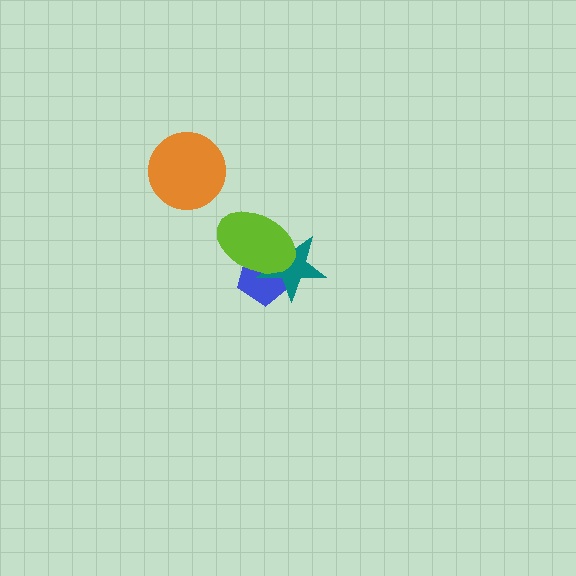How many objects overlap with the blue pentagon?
2 objects overlap with the blue pentagon.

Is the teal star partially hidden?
Yes, it is partially covered by another shape.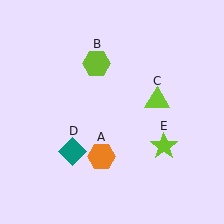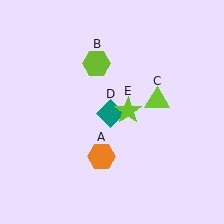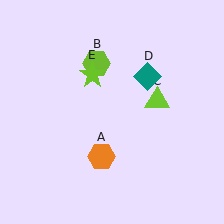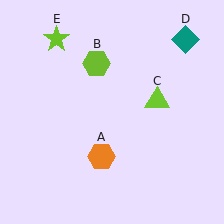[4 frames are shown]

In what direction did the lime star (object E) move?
The lime star (object E) moved up and to the left.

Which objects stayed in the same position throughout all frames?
Orange hexagon (object A) and lime hexagon (object B) and lime triangle (object C) remained stationary.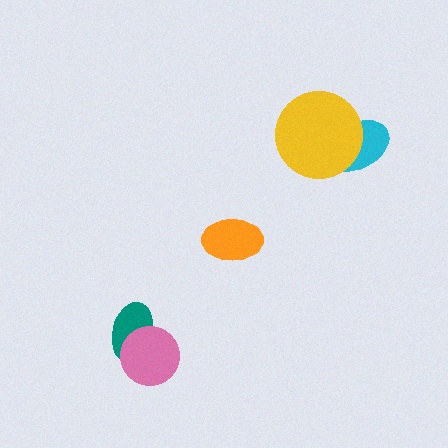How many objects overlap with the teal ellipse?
1 object overlaps with the teal ellipse.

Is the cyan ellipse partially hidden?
Yes, it is partially covered by another shape.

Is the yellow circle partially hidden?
No, no other shape covers it.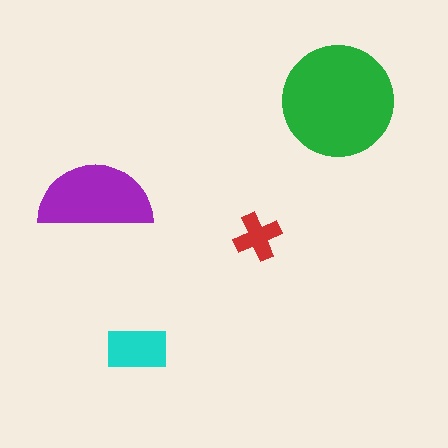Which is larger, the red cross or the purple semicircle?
The purple semicircle.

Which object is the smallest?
The red cross.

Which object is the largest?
The green circle.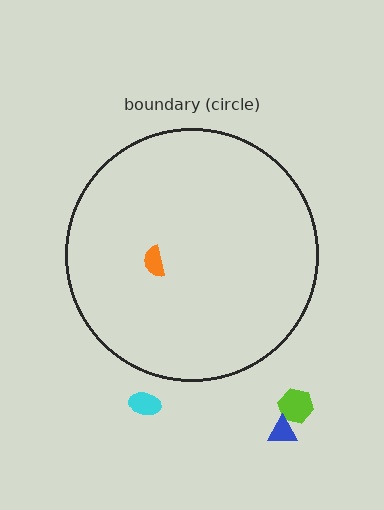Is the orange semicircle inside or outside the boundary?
Inside.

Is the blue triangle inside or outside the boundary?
Outside.